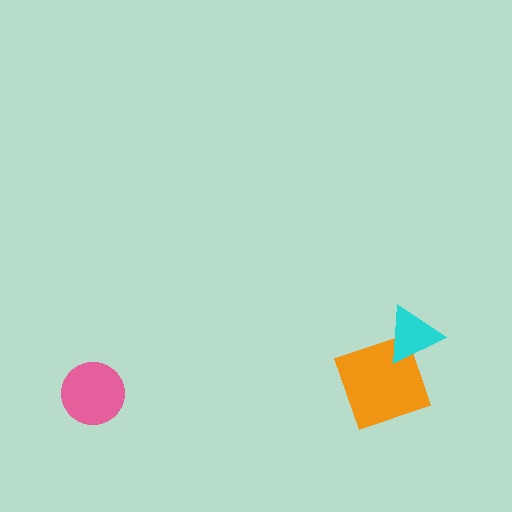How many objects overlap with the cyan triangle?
1 object overlaps with the cyan triangle.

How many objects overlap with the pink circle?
0 objects overlap with the pink circle.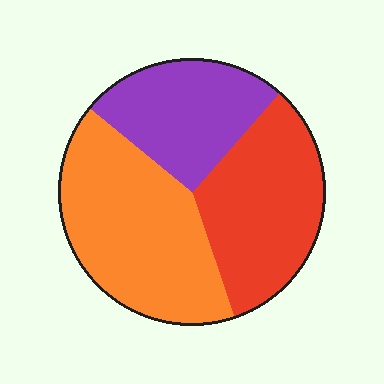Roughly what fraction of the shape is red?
Red takes up about one third (1/3) of the shape.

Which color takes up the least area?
Purple, at roughly 25%.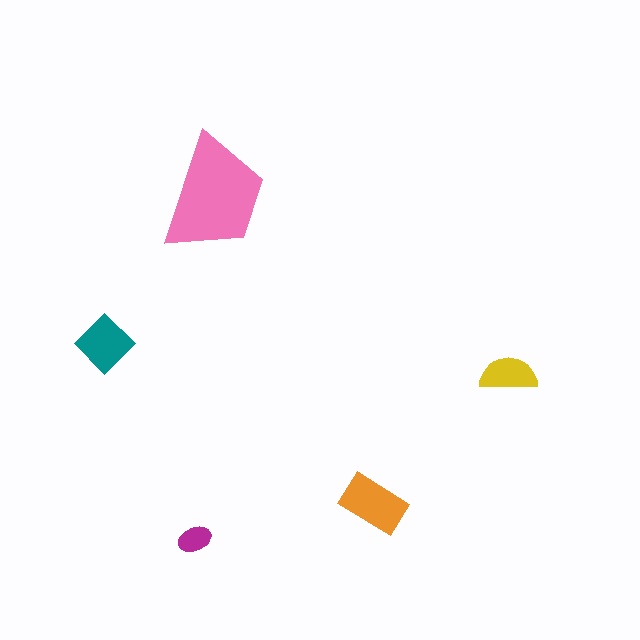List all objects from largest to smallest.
The pink trapezoid, the orange rectangle, the teal diamond, the yellow semicircle, the magenta ellipse.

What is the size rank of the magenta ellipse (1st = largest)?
5th.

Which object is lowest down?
The magenta ellipse is bottommost.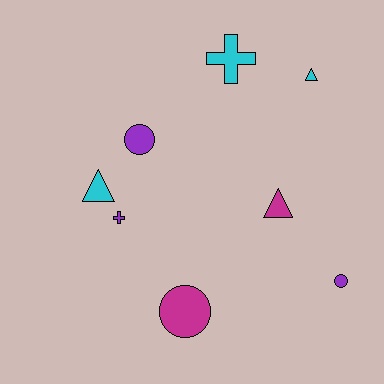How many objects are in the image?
There are 8 objects.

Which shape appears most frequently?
Triangle, with 3 objects.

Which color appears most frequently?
Cyan, with 3 objects.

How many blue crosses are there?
There are no blue crosses.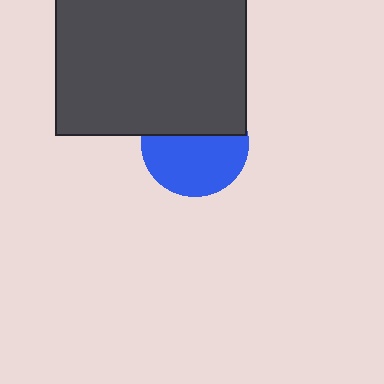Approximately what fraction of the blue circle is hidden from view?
Roughly 40% of the blue circle is hidden behind the dark gray rectangle.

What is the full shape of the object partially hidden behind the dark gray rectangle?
The partially hidden object is a blue circle.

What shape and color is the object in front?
The object in front is a dark gray rectangle.